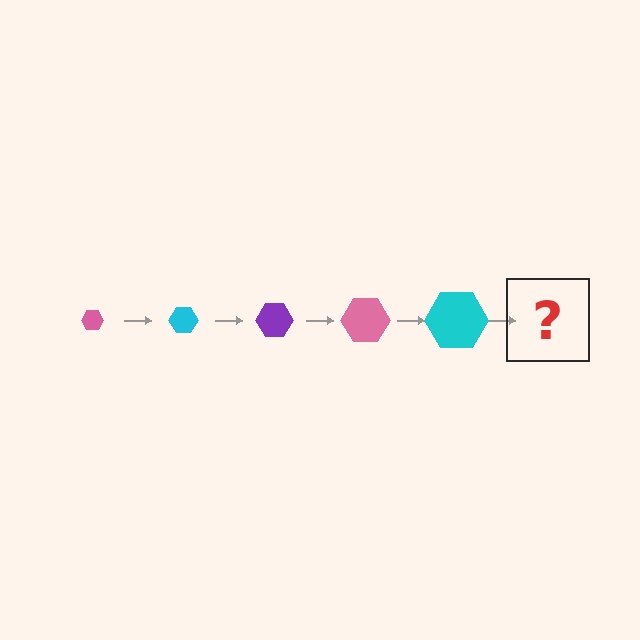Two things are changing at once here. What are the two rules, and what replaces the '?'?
The two rules are that the hexagon grows larger each step and the color cycles through pink, cyan, and purple. The '?' should be a purple hexagon, larger than the previous one.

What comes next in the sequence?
The next element should be a purple hexagon, larger than the previous one.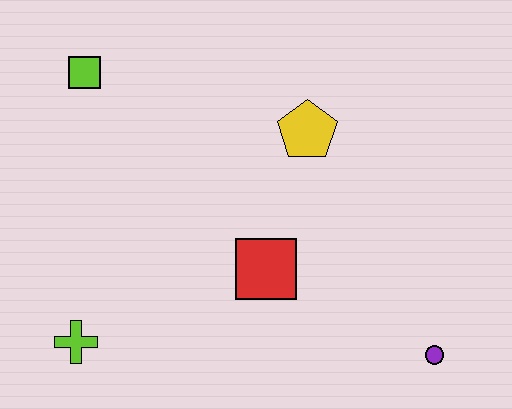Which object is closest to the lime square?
The yellow pentagon is closest to the lime square.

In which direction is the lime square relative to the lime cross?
The lime square is above the lime cross.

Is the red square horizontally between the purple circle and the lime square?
Yes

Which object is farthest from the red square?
The lime square is farthest from the red square.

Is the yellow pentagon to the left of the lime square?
No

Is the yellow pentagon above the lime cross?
Yes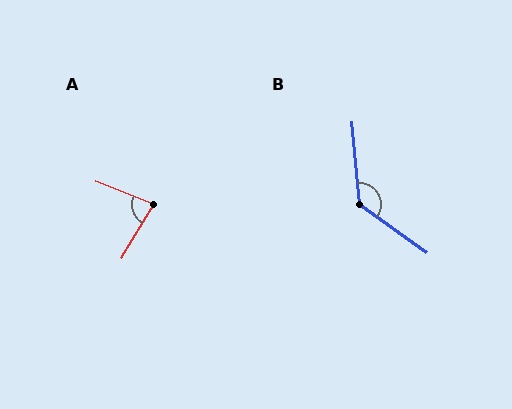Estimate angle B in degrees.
Approximately 130 degrees.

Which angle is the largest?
B, at approximately 130 degrees.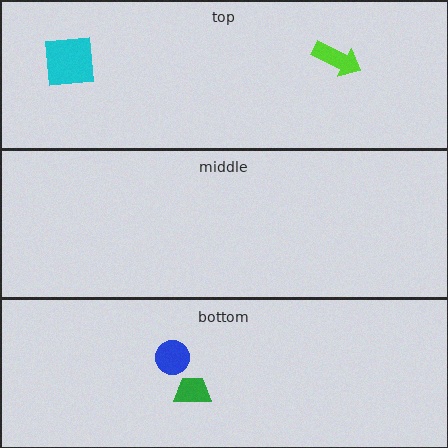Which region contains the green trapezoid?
The bottom region.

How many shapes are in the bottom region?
2.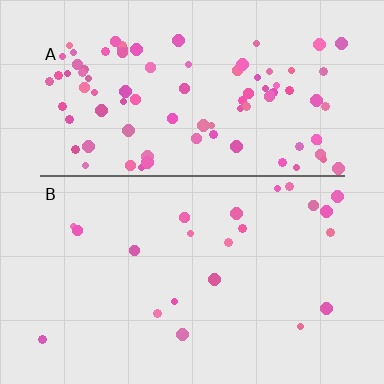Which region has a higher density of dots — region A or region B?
A (the top).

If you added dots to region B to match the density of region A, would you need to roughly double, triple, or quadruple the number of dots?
Approximately quadruple.